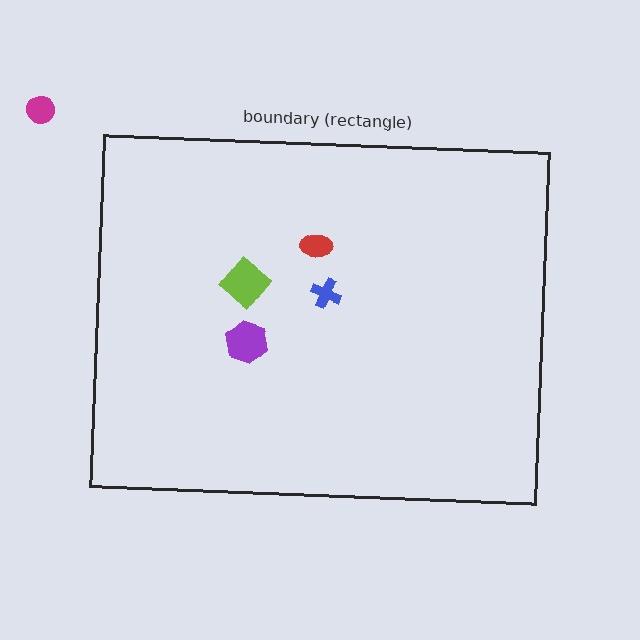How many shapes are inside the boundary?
4 inside, 1 outside.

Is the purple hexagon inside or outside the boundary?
Inside.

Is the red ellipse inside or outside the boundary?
Inside.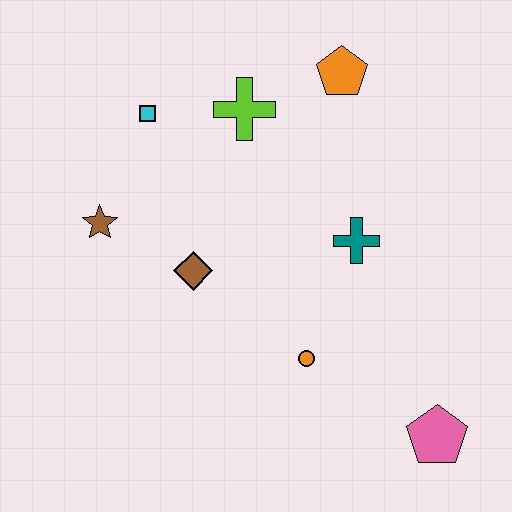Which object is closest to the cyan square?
The lime cross is closest to the cyan square.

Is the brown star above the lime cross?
No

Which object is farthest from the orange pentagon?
The pink pentagon is farthest from the orange pentagon.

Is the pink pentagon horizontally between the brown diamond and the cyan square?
No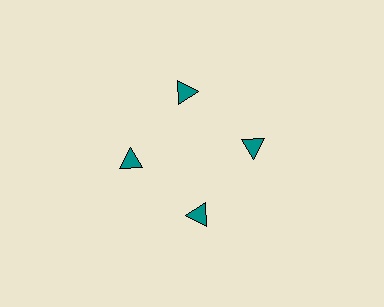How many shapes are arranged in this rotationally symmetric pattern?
There are 4 shapes, arranged in 4 groups of 1.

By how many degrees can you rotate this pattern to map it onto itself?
The pattern maps onto itself every 90 degrees of rotation.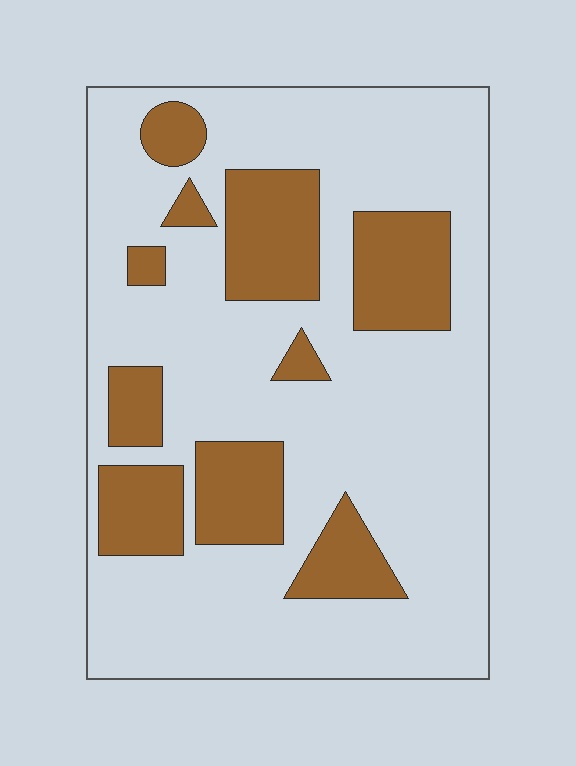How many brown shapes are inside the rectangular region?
10.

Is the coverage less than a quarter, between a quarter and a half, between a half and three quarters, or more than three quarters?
Between a quarter and a half.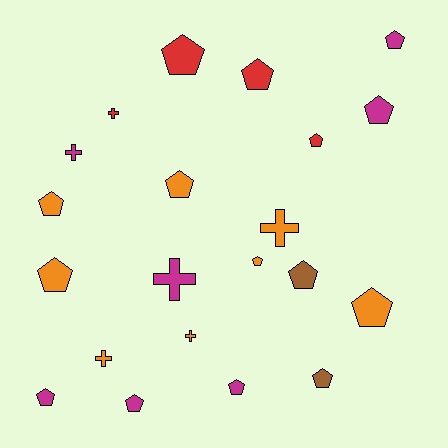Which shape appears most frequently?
Pentagon, with 15 objects.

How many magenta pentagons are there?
There are 5 magenta pentagons.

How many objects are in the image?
There are 21 objects.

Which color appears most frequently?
Orange, with 8 objects.